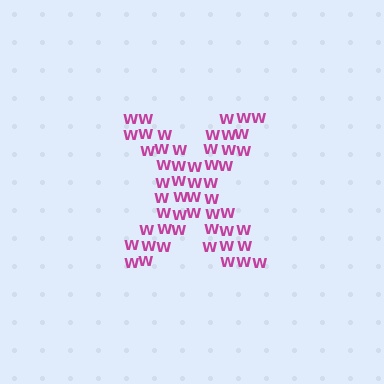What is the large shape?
The large shape is the letter X.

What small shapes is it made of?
It is made of small letter W's.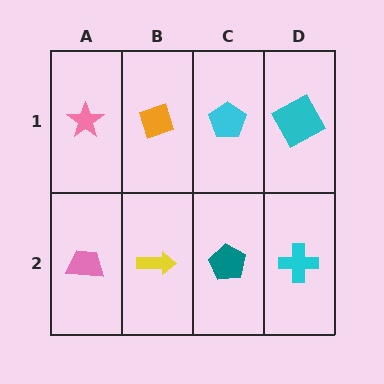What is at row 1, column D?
A cyan square.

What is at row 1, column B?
An orange diamond.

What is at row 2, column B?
A yellow arrow.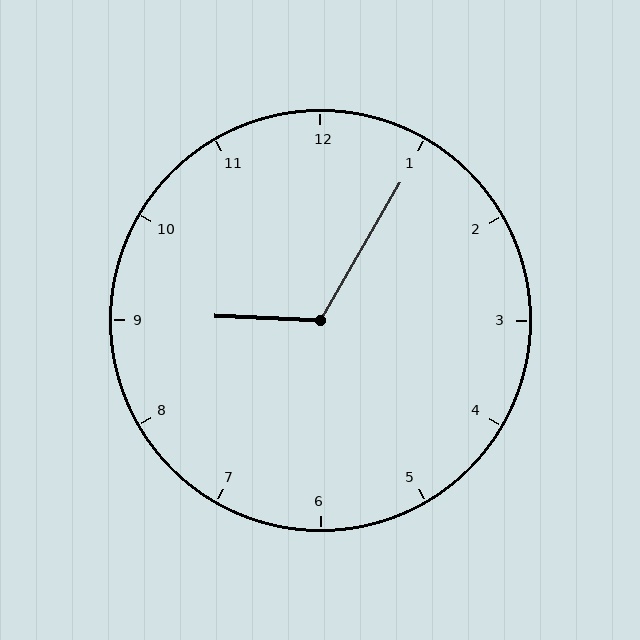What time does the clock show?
9:05.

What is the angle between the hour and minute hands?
Approximately 118 degrees.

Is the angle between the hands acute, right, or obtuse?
It is obtuse.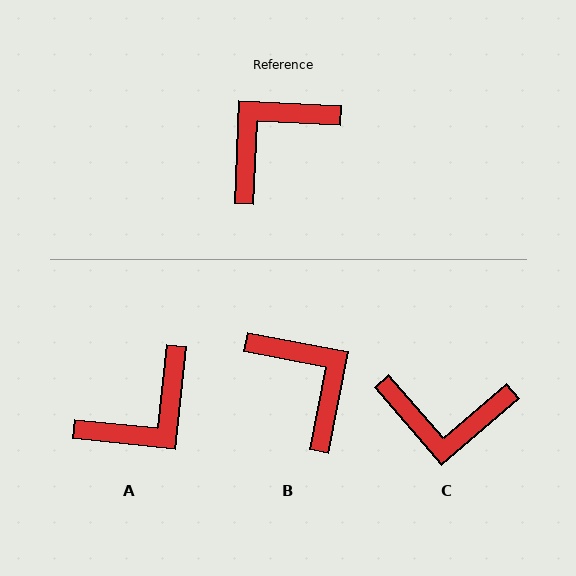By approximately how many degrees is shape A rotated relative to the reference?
Approximately 176 degrees counter-clockwise.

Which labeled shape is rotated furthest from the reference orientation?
A, about 176 degrees away.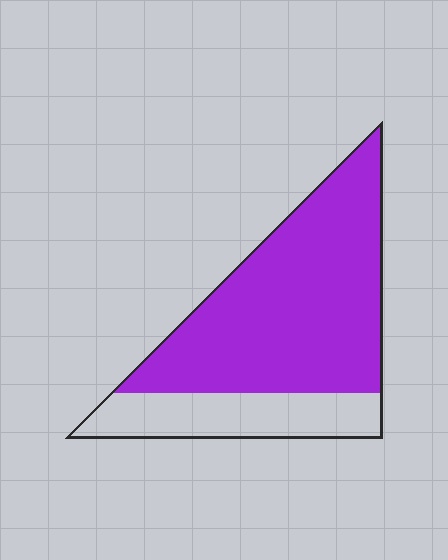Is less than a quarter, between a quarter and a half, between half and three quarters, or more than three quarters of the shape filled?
Between half and three quarters.